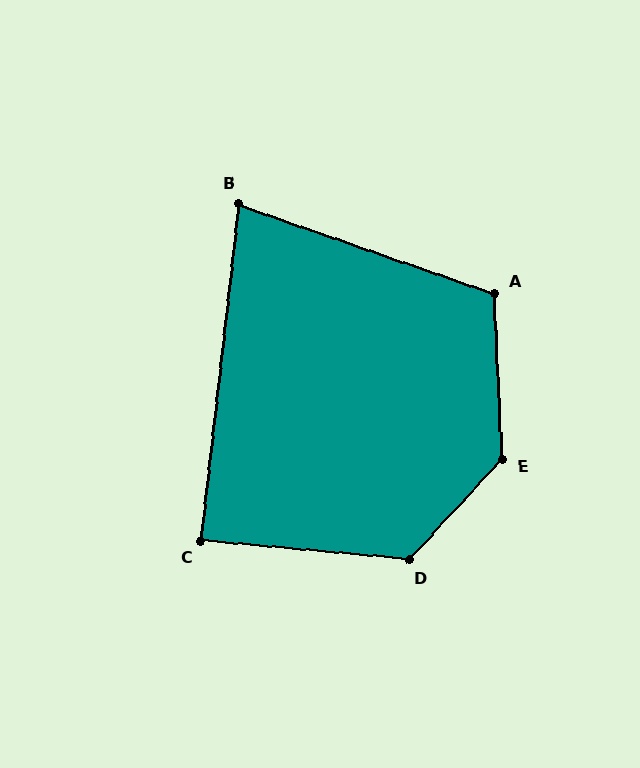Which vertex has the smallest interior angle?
B, at approximately 77 degrees.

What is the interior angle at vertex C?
Approximately 89 degrees (approximately right).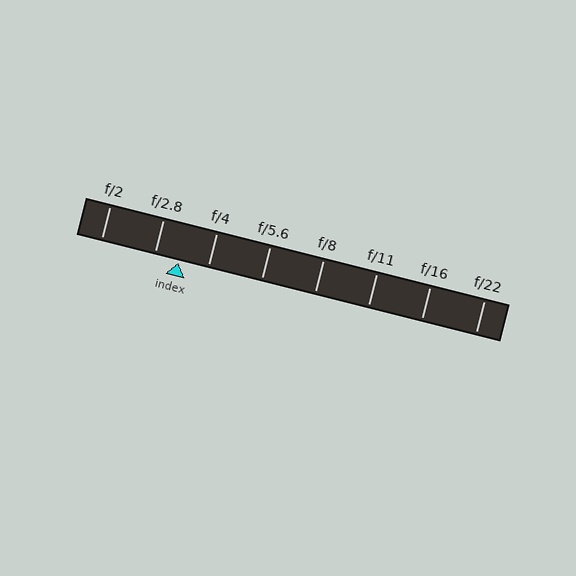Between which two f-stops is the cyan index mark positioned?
The index mark is between f/2.8 and f/4.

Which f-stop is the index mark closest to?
The index mark is closest to f/2.8.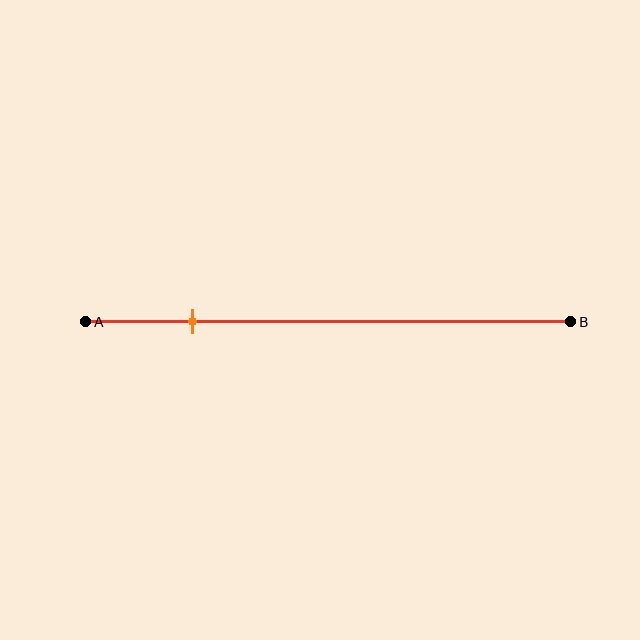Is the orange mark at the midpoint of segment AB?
No, the mark is at about 20% from A, not at the 50% midpoint.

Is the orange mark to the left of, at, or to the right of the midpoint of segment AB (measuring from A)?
The orange mark is to the left of the midpoint of segment AB.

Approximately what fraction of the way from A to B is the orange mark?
The orange mark is approximately 20% of the way from A to B.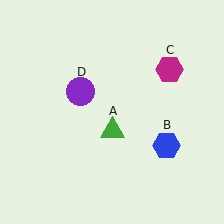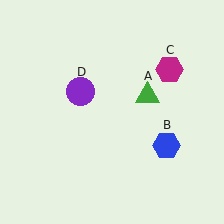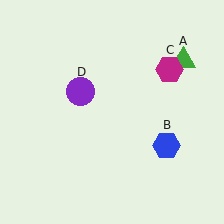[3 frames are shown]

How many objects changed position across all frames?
1 object changed position: green triangle (object A).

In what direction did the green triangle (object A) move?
The green triangle (object A) moved up and to the right.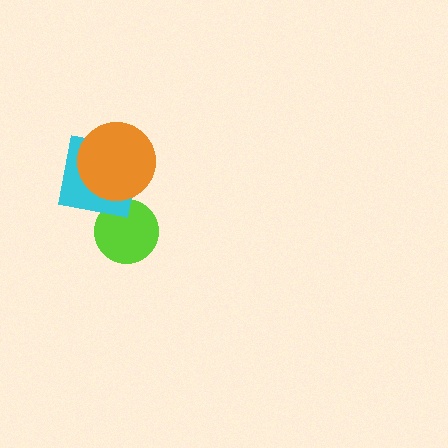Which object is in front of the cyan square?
The orange circle is in front of the cyan square.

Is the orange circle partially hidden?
No, no other shape covers it.